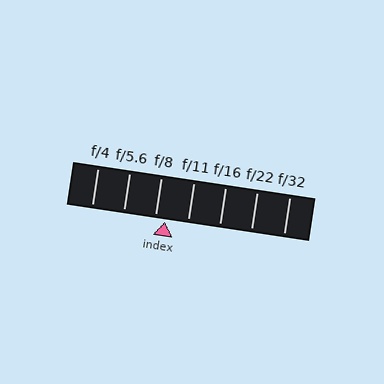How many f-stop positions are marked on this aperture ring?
There are 7 f-stop positions marked.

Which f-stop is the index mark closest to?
The index mark is closest to f/8.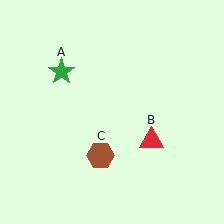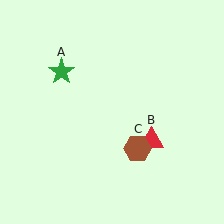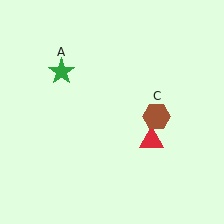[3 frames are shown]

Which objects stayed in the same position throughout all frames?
Green star (object A) and red triangle (object B) remained stationary.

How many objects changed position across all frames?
1 object changed position: brown hexagon (object C).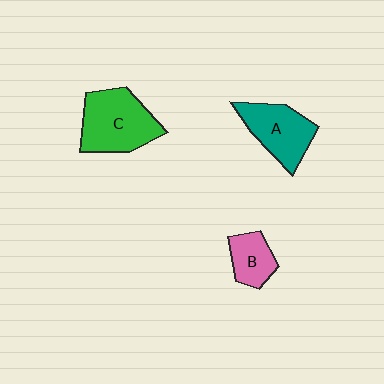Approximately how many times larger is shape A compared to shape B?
Approximately 1.7 times.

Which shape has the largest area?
Shape C (green).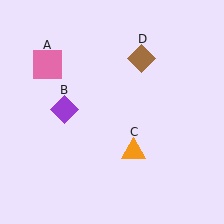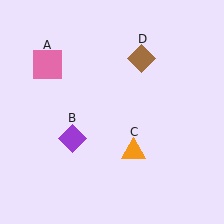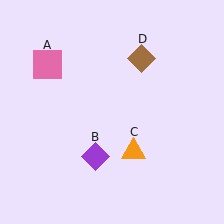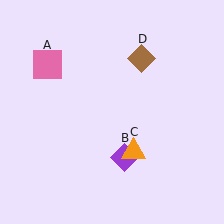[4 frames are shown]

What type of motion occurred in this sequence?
The purple diamond (object B) rotated counterclockwise around the center of the scene.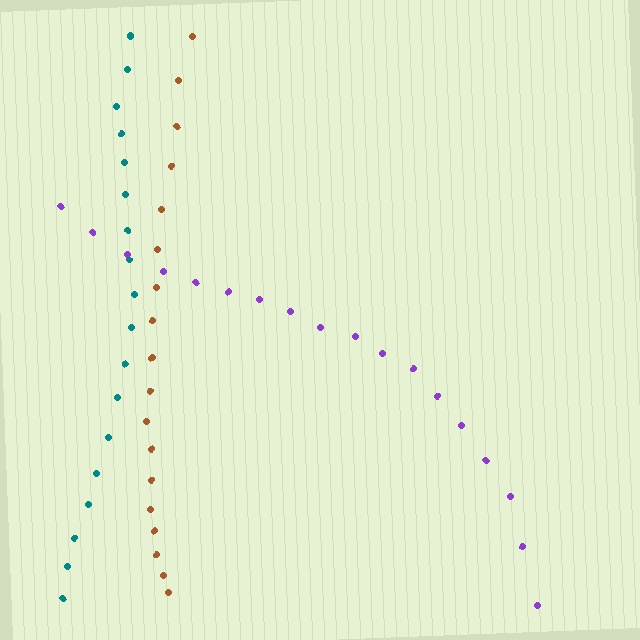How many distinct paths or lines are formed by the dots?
There are 3 distinct paths.